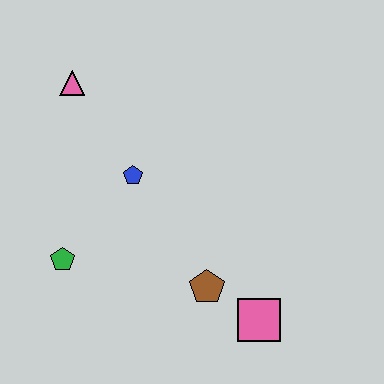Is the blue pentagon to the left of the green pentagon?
No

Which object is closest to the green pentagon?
The blue pentagon is closest to the green pentagon.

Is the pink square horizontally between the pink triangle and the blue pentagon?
No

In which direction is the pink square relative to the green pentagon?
The pink square is to the right of the green pentagon.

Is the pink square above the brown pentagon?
No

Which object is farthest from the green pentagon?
The pink square is farthest from the green pentagon.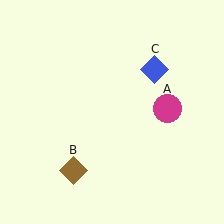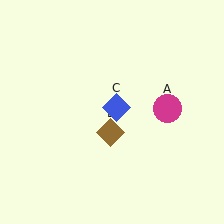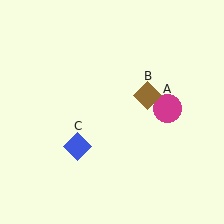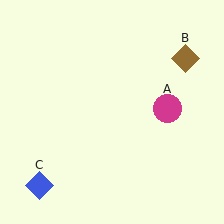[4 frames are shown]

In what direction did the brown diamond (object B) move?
The brown diamond (object B) moved up and to the right.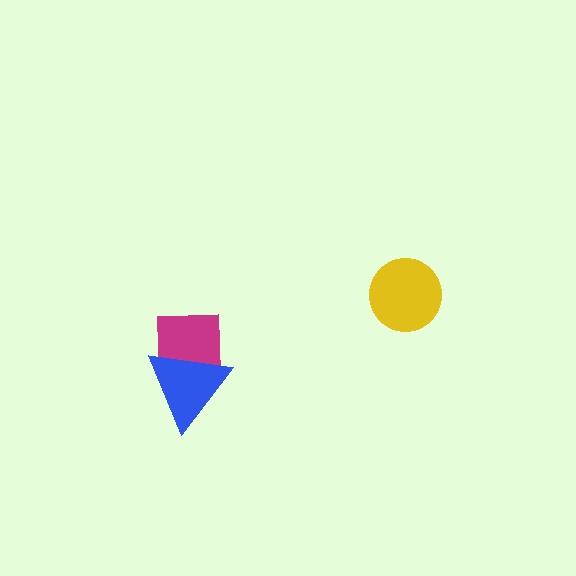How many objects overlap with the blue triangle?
1 object overlaps with the blue triangle.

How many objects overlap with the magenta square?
1 object overlaps with the magenta square.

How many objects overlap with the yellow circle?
0 objects overlap with the yellow circle.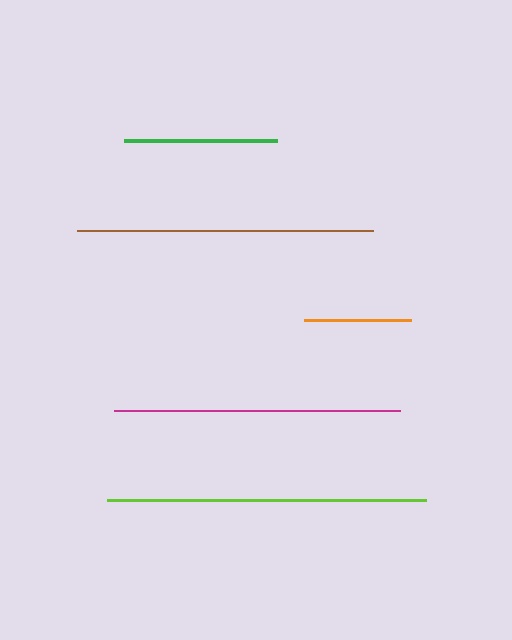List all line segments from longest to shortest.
From longest to shortest: lime, brown, magenta, green, orange.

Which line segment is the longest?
The lime line is the longest at approximately 319 pixels.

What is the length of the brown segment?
The brown segment is approximately 297 pixels long.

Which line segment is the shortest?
The orange line is the shortest at approximately 107 pixels.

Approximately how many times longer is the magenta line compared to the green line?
The magenta line is approximately 1.9 times the length of the green line.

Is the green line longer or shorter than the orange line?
The green line is longer than the orange line.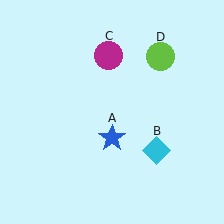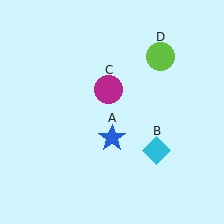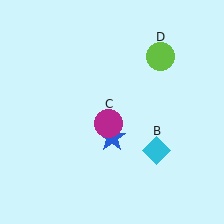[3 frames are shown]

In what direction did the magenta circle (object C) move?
The magenta circle (object C) moved down.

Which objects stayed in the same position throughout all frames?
Blue star (object A) and cyan diamond (object B) and lime circle (object D) remained stationary.